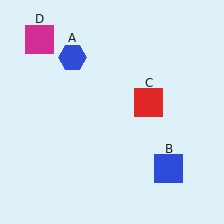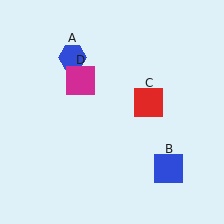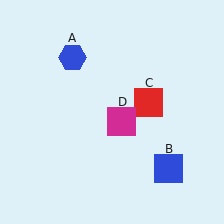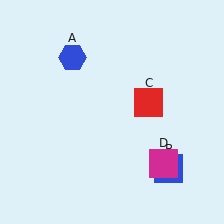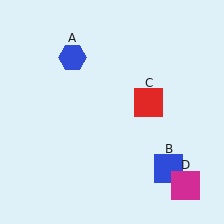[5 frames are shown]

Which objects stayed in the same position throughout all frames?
Blue hexagon (object A) and blue square (object B) and red square (object C) remained stationary.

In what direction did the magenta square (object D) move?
The magenta square (object D) moved down and to the right.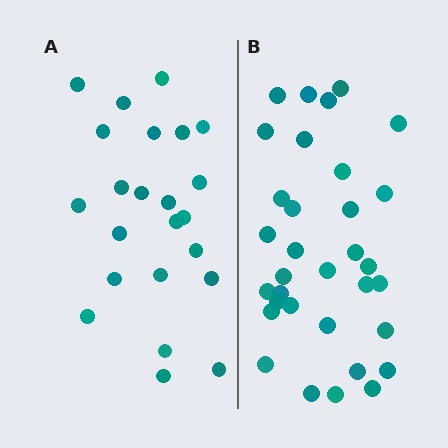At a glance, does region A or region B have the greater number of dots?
Region B (the right region) has more dots.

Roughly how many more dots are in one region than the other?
Region B has roughly 10 or so more dots than region A.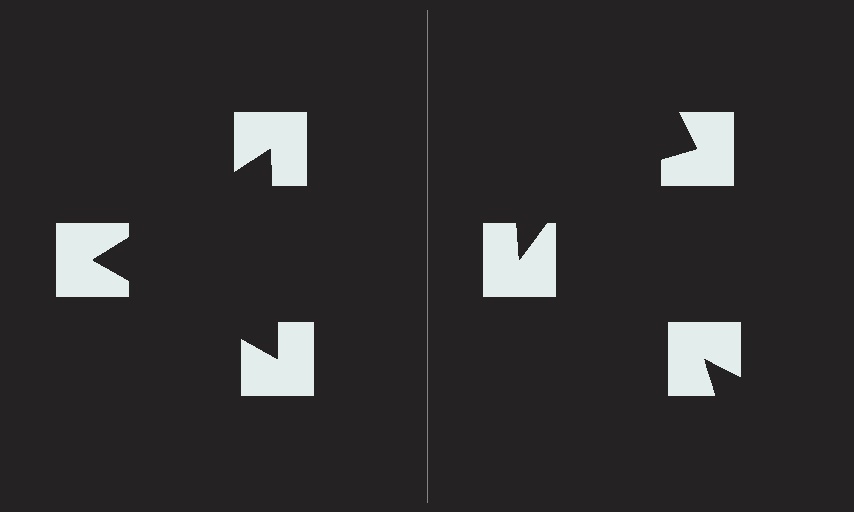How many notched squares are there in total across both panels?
6 — 3 on each side.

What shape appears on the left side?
An illusory triangle.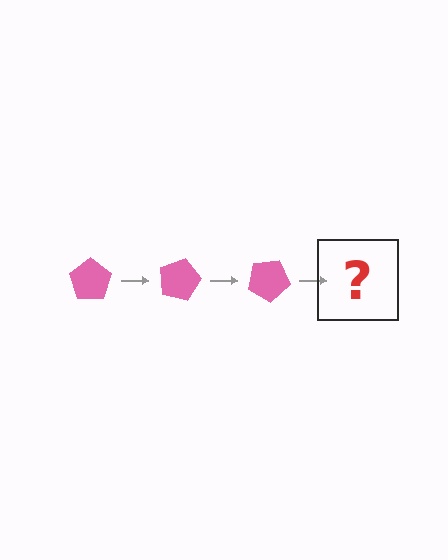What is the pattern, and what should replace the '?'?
The pattern is that the pentagon rotates 15 degrees each step. The '?' should be a pink pentagon rotated 45 degrees.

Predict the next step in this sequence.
The next step is a pink pentagon rotated 45 degrees.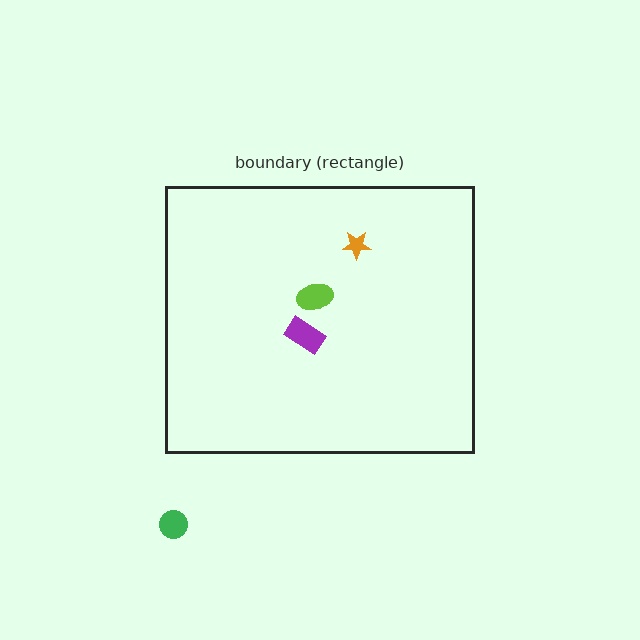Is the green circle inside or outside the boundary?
Outside.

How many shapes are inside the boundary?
3 inside, 1 outside.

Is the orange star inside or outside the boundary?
Inside.